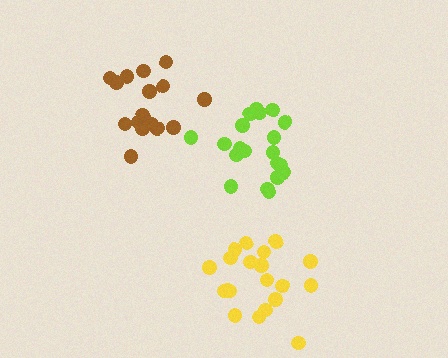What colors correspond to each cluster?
The clusters are colored: lime, brown, yellow.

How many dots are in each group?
Group 1: 20 dots, Group 2: 16 dots, Group 3: 20 dots (56 total).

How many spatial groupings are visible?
There are 3 spatial groupings.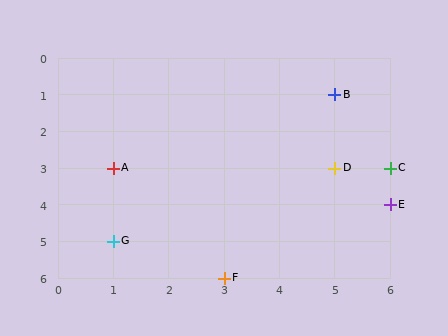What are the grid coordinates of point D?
Point D is at grid coordinates (5, 3).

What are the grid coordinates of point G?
Point G is at grid coordinates (1, 5).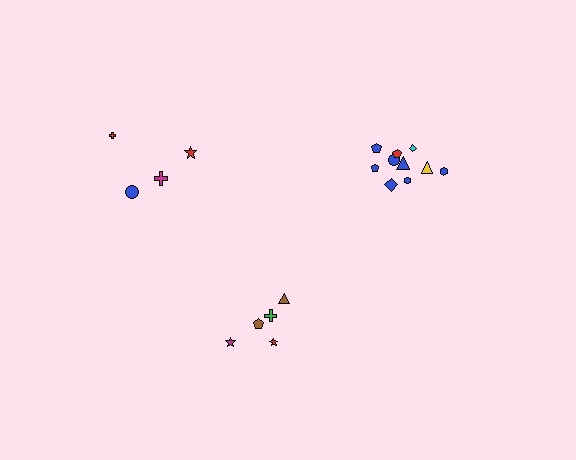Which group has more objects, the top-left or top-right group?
The top-right group.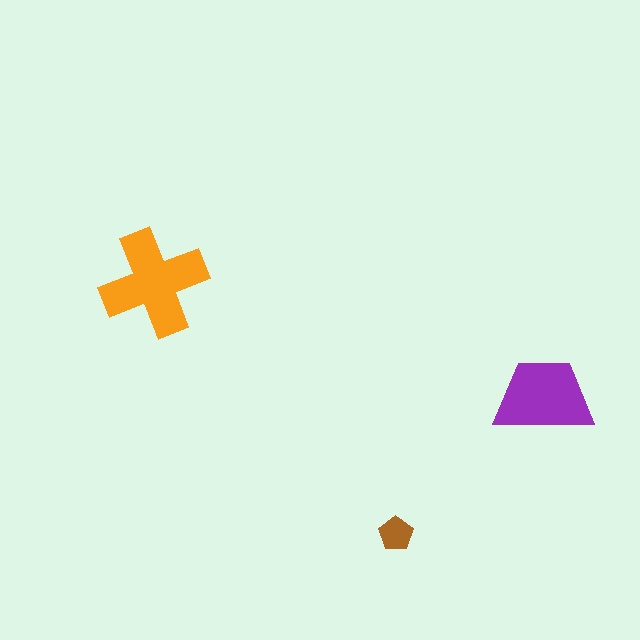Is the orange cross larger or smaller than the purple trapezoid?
Larger.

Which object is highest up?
The orange cross is topmost.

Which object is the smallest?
The brown pentagon.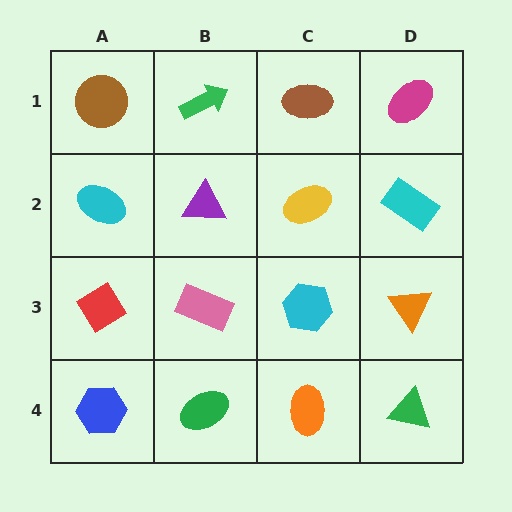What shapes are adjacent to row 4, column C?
A cyan hexagon (row 3, column C), a green ellipse (row 4, column B), a green triangle (row 4, column D).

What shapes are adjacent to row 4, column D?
An orange triangle (row 3, column D), an orange ellipse (row 4, column C).